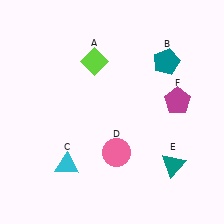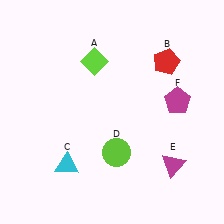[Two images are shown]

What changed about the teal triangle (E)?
In Image 1, E is teal. In Image 2, it changed to magenta.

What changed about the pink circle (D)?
In Image 1, D is pink. In Image 2, it changed to lime.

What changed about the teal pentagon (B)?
In Image 1, B is teal. In Image 2, it changed to red.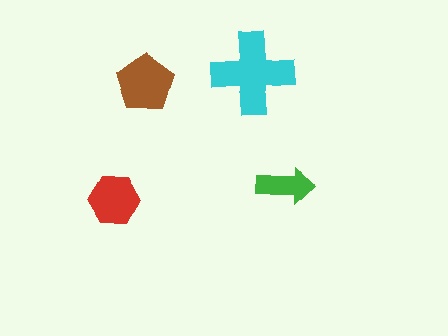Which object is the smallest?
The green arrow.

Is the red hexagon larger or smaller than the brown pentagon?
Smaller.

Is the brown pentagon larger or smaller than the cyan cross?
Smaller.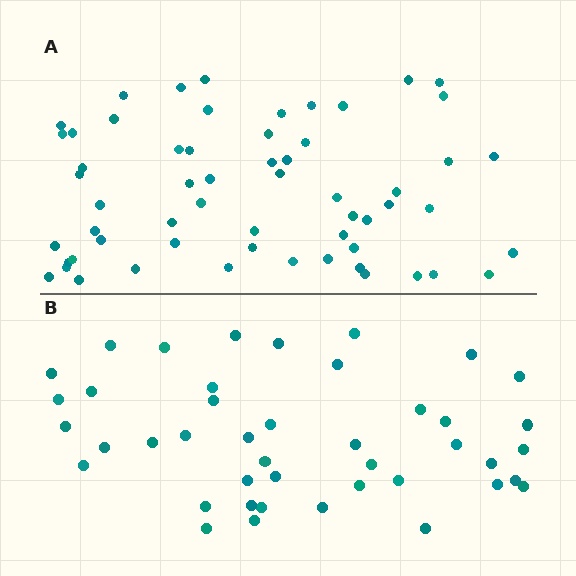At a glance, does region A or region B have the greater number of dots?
Region A (the top region) has more dots.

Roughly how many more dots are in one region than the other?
Region A has approximately 15 more dots than region B.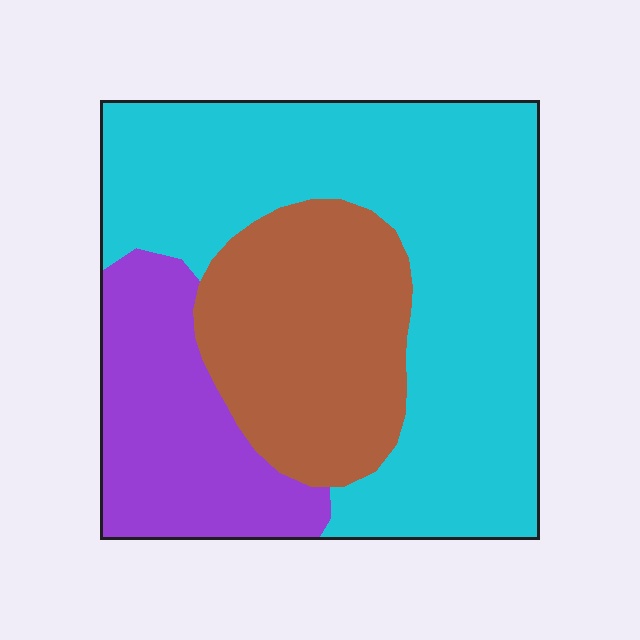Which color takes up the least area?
Purple, at roughly 20%.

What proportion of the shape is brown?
Brown takes up between a quarter and a half of the shape.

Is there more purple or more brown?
Brown.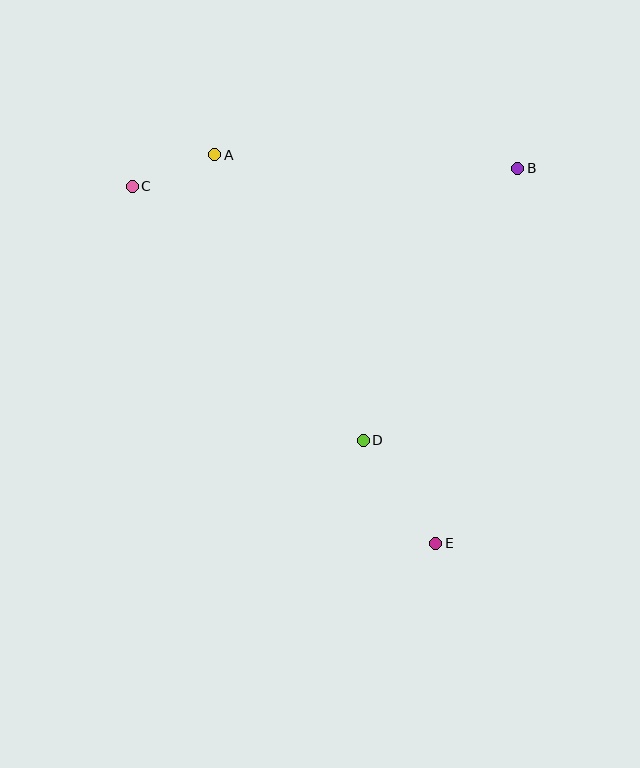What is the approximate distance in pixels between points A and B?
The distance between A and B is approximately 303 pixels.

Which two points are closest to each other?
Points A and C are closest to each other.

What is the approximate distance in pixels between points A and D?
The distance between A and D is approximately 322 pixels.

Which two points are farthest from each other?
Points C and E are farthest from each other.